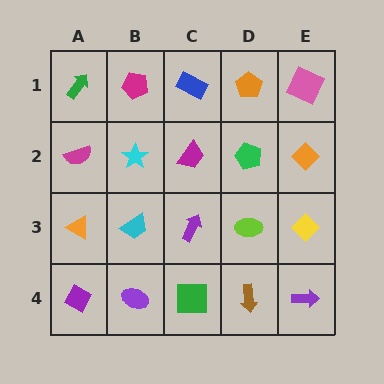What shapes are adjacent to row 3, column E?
An orange diamond (row 2, column E), a purple arrow (row 4, column E), a lime ellipse (row 3, column D).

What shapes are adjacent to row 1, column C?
A magenta trapezoid (row 2, column C), a magenta pentagon (row 1, column B), an orange pentagon (row 1, column D).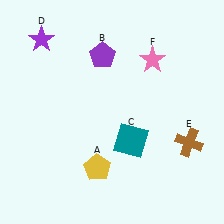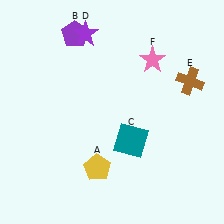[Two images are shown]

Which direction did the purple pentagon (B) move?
The purple pentagon (B) moved left.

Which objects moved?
The objects that moved are: the purple pentagon (B), the purple star (D), the brown cross (E).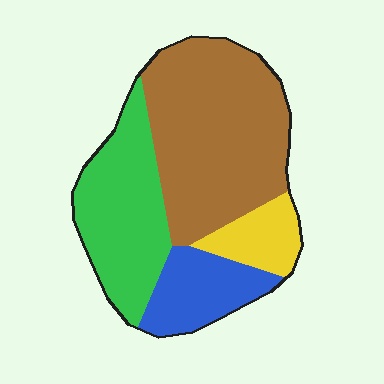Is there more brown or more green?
Brown.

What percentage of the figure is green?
Green covers 28% of the figure.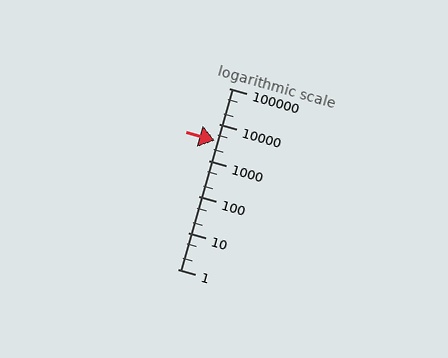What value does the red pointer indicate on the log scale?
The pointer indicates approximately 3500.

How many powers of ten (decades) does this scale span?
The scale spans 5 decades, from 1 to 100000.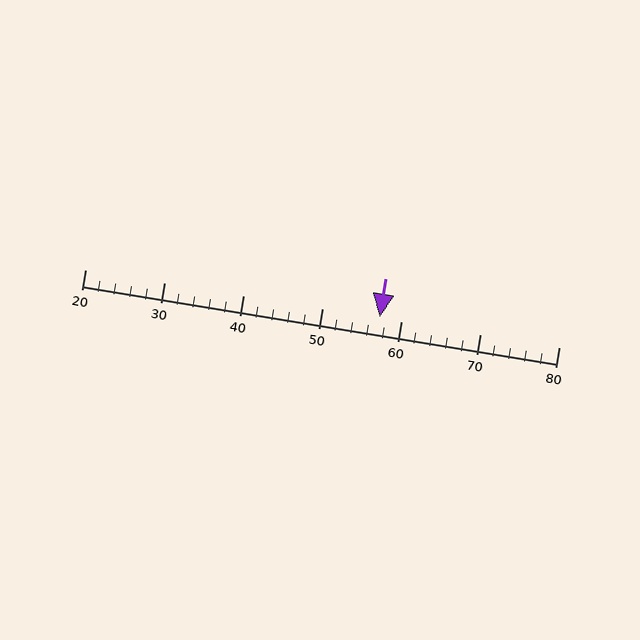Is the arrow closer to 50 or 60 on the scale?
The arrow is closer to 60.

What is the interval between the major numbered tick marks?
The major tick marks are spaced 10 units apart.